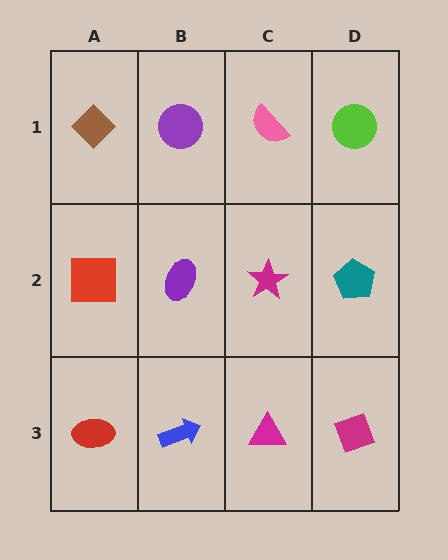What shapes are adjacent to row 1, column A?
A red square (row 2, column A), a purple circle (row 1, column B).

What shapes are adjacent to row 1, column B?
A purple ellipse (row 2, column B), a brown diamond (row 1, column A), a pink semicircle (row 1, column C).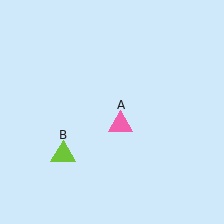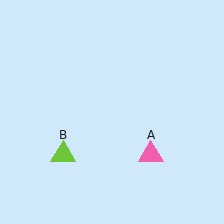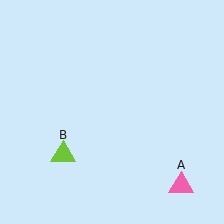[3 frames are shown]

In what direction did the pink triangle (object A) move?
The pink triangle (object A) moved down and to the right.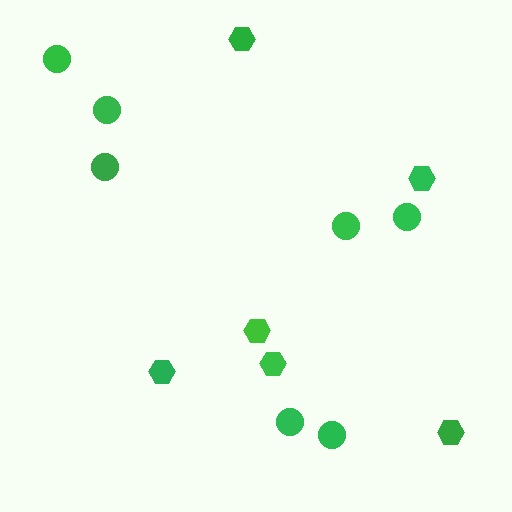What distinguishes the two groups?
There are 2 groups: one group of circles (7) and one group of hexagons (6).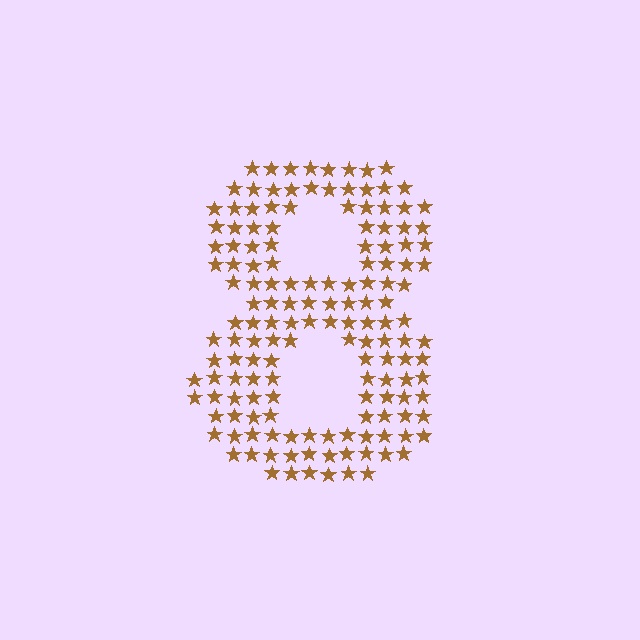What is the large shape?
The large shape is the digit 8.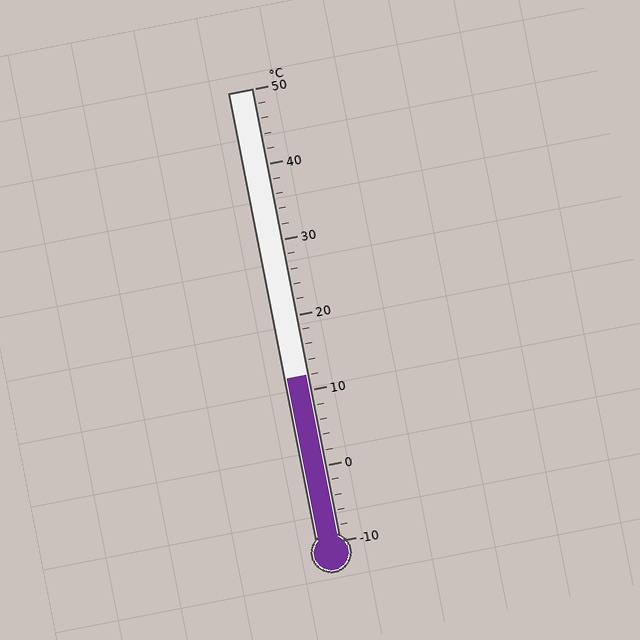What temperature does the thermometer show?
The thermometer shows approximately 12°C.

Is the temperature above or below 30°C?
The temperature is below 30°C.